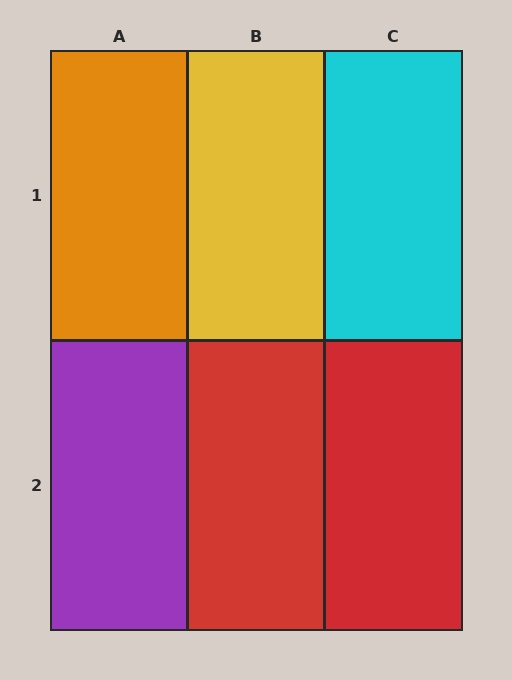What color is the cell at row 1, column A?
Orange.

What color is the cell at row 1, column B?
Yellow.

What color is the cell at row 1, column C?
Cyan.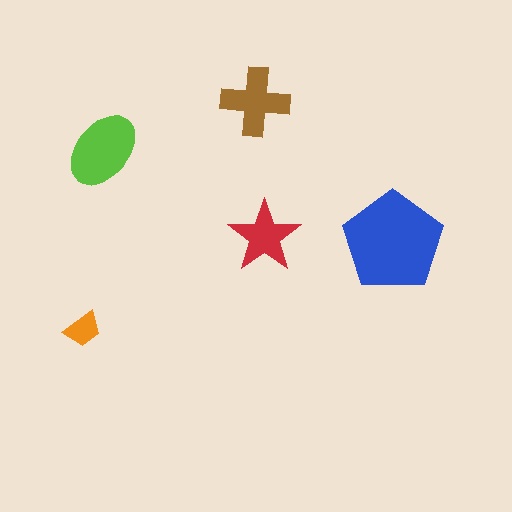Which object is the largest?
The blue pentagon.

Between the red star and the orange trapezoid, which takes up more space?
The red star.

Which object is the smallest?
The orange trapezoid.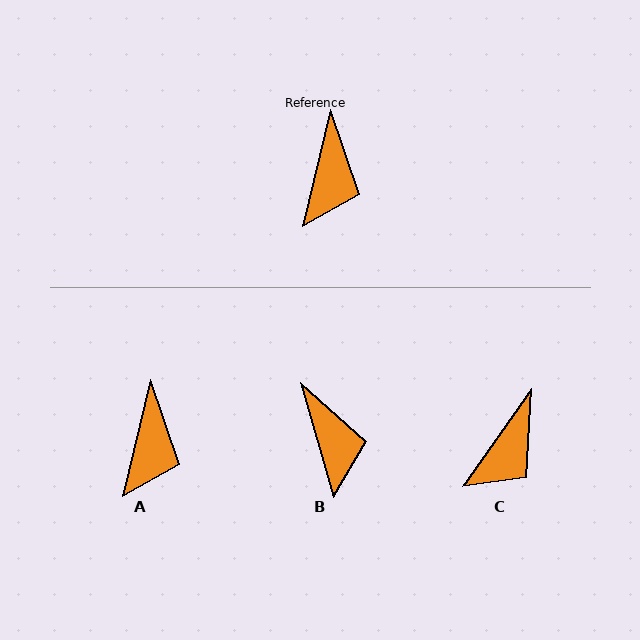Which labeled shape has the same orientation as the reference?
A.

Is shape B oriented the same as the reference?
No, it is off by about 29 degrees.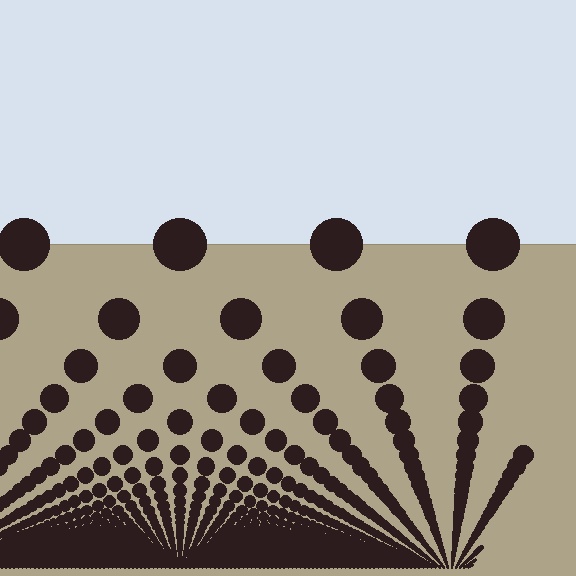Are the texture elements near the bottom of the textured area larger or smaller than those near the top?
Smaller. The gradient is inverted — elements near the bottom are smaller and denser.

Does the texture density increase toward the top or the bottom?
Density increases toward the bottom.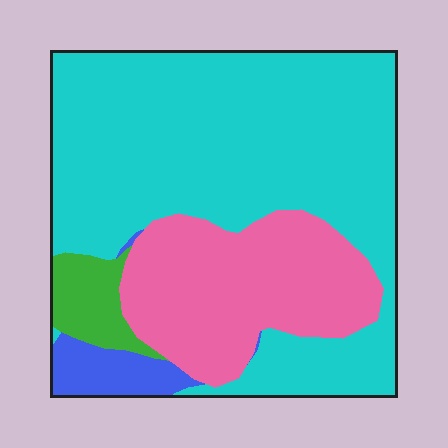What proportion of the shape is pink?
Pink takes up between a sixth and a third of the shape.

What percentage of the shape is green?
Green covers around 5% of the shape.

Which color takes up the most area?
Cyan, at roughly 65%.